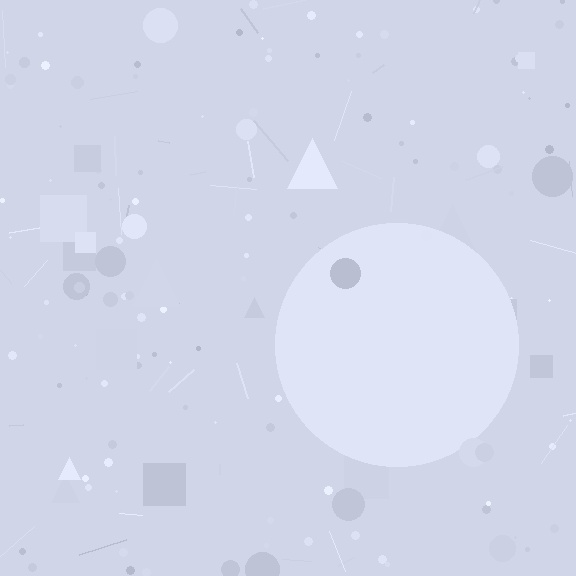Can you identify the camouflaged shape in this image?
The camouflaged shape is a circle.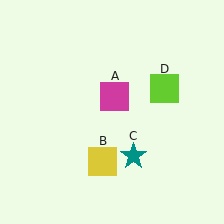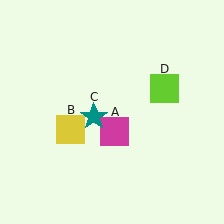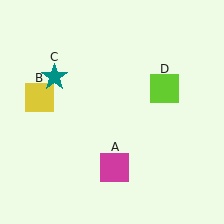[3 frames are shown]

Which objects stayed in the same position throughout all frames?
Lime square (object D) remained stationary.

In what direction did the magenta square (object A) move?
The magenta square (object A) moved down.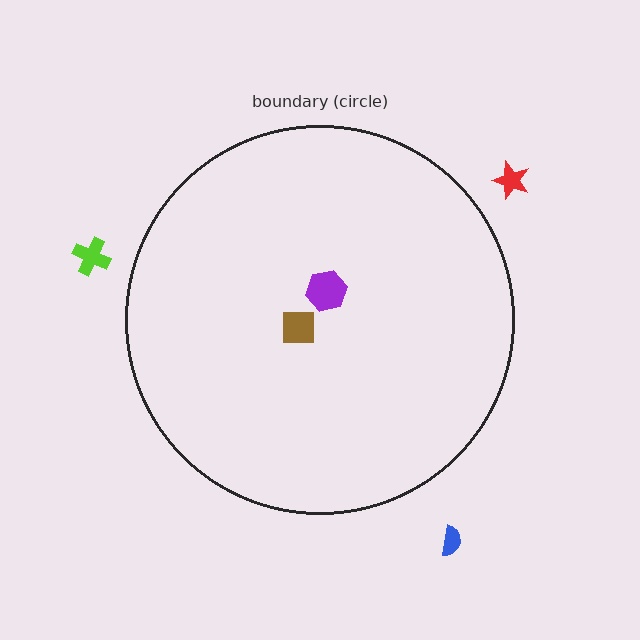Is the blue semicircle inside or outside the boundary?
Outside.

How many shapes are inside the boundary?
2 inside, 3 outside.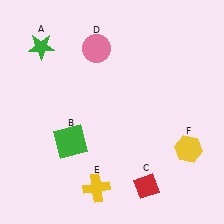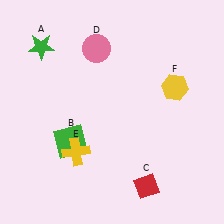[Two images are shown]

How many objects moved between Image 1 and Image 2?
2 objects moved between the two images.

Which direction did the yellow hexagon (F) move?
The yellow hexagon (F) moved up.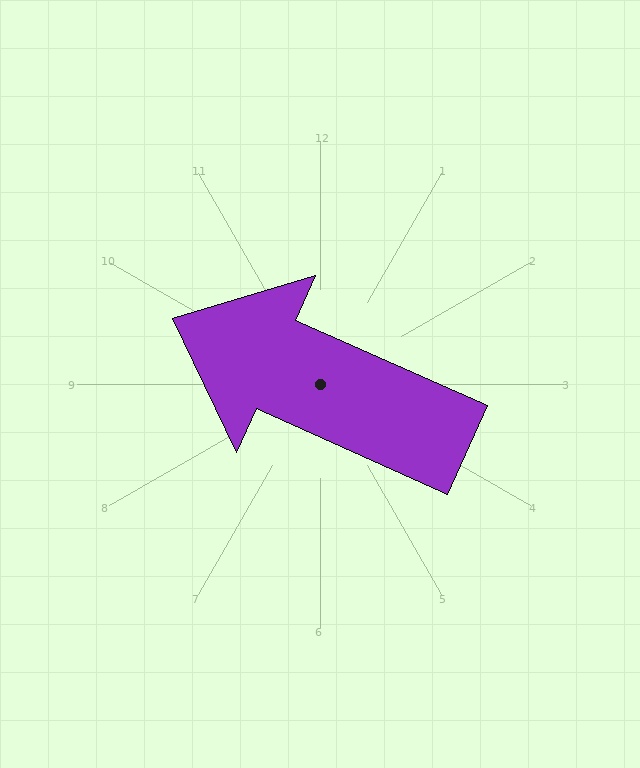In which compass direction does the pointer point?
Northwest.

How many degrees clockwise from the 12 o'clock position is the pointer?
Approximately 294 degrees.